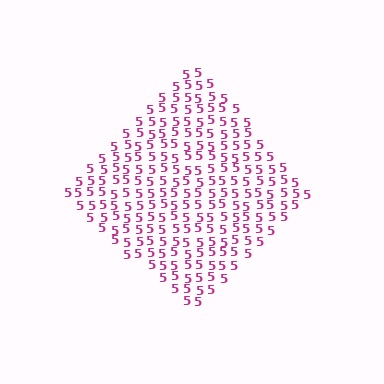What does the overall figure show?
The overall figure shows a diamond.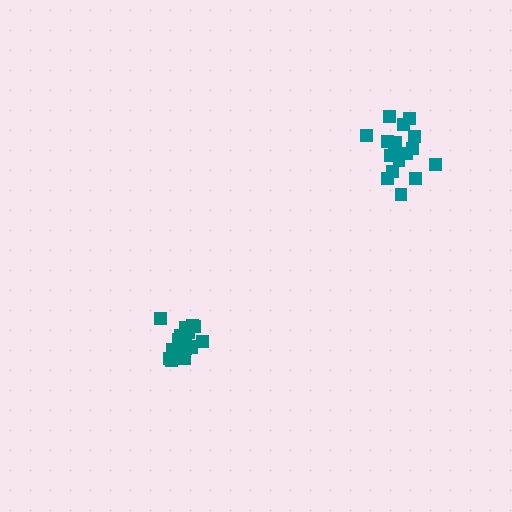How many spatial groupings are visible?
There are 2 spatial groupings.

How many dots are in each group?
Group 1: 17 dots, Group 2: 18 dots (35 total).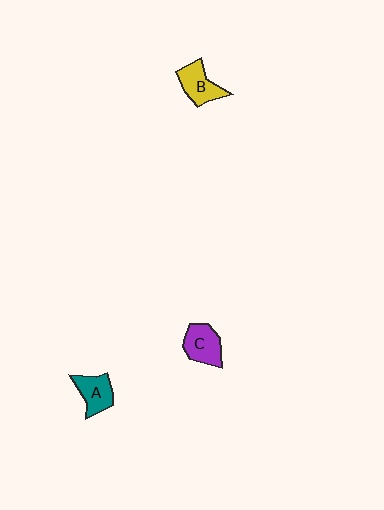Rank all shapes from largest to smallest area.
From largest to smallest: C (purple), B (yellow), A (teal).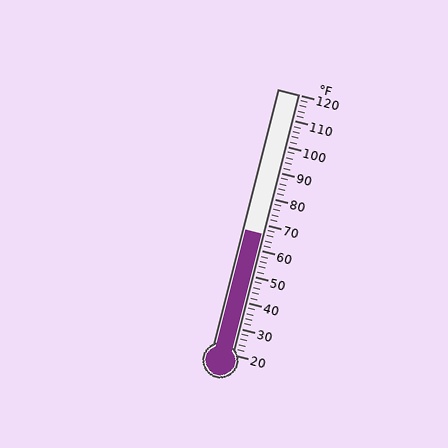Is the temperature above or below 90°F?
The temperature is below 90°F.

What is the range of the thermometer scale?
The thermometer scale ranges from 20°F to 120°F.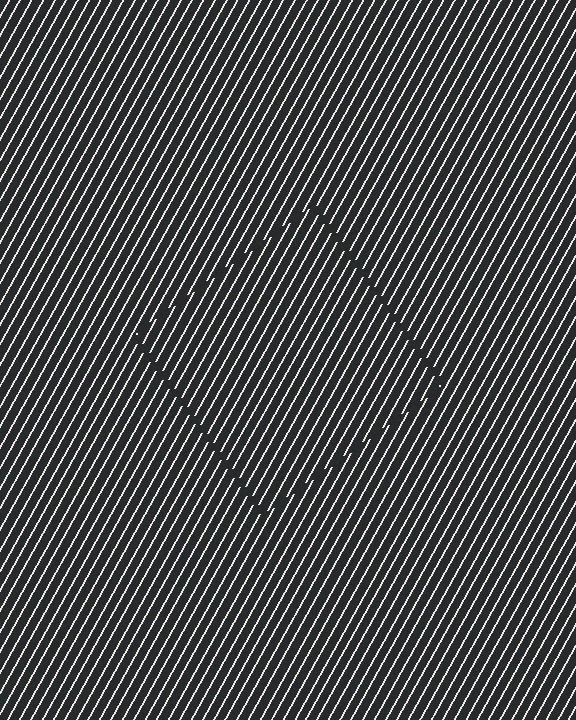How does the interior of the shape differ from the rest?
The interior of the shape contains the same grating, shifted by half a period — the contour is defined by the phase discontinuity where line-ends from the inner and outer gratings abut.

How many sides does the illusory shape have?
4 sides — the line-ends trace a square.